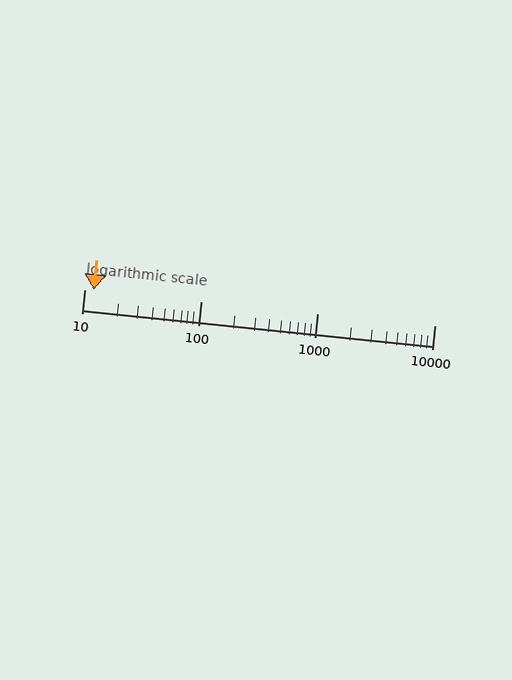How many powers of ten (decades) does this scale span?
The scale spans 3 decades, from 10 to 10000.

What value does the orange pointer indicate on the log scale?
The pointer indicates approximately 12.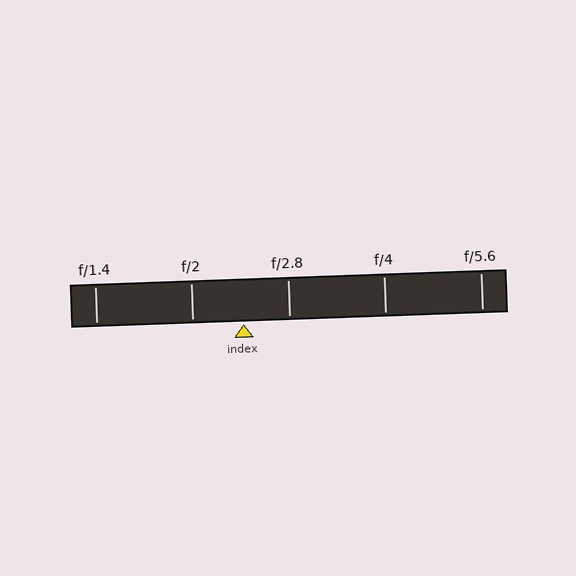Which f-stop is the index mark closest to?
The index mark is closest to f/2.8.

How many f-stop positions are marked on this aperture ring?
There are 5 f-stop positions marked.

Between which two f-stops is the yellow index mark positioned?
The index mark is between f/2 and f/2.8.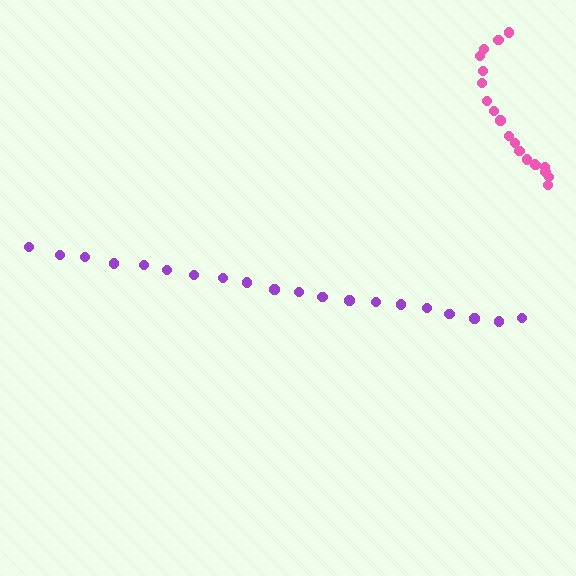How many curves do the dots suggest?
There are 2 distinct paths.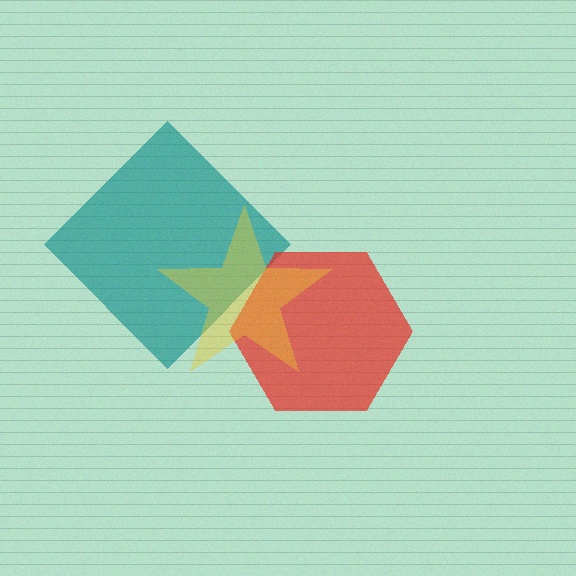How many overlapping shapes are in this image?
There are 3 overlapping shapes in the image.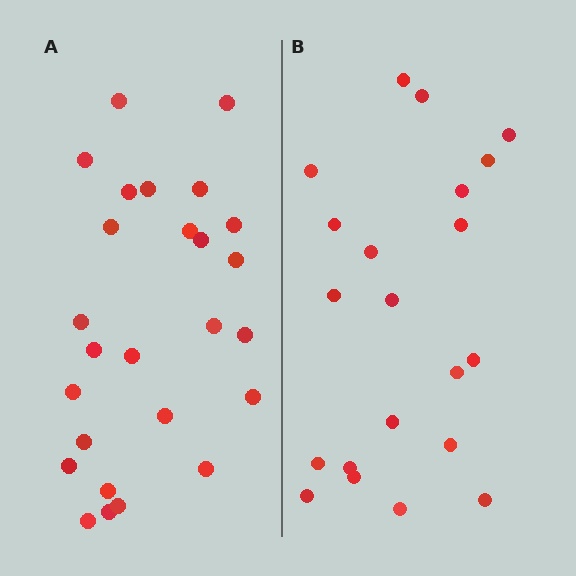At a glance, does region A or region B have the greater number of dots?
Region A (the left region) has more dots.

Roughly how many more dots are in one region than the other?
Region A has about 5 more dots than region B.